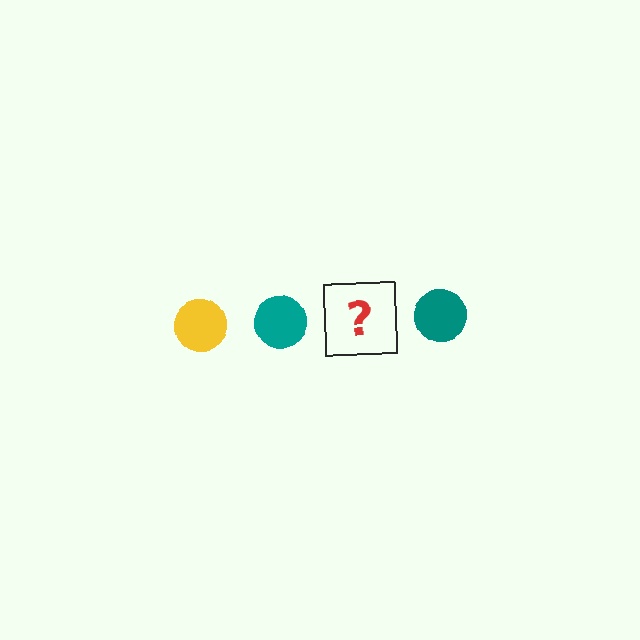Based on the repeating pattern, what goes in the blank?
The blank should be a yellow circle.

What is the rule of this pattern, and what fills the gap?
The rule is that the pattern cycles through yellow, teal circles. The gap should be filled with a yellow circle.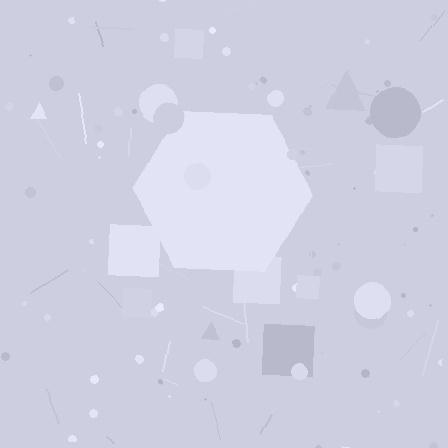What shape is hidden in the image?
A hexagon is hidden in the image.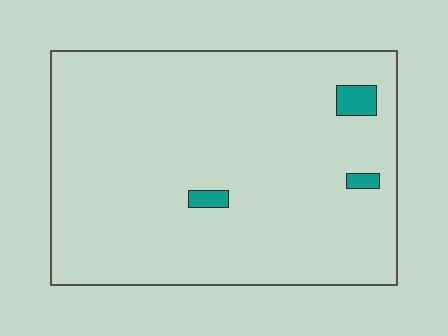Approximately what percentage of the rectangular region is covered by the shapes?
Approximately 5%.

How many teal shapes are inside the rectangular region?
3.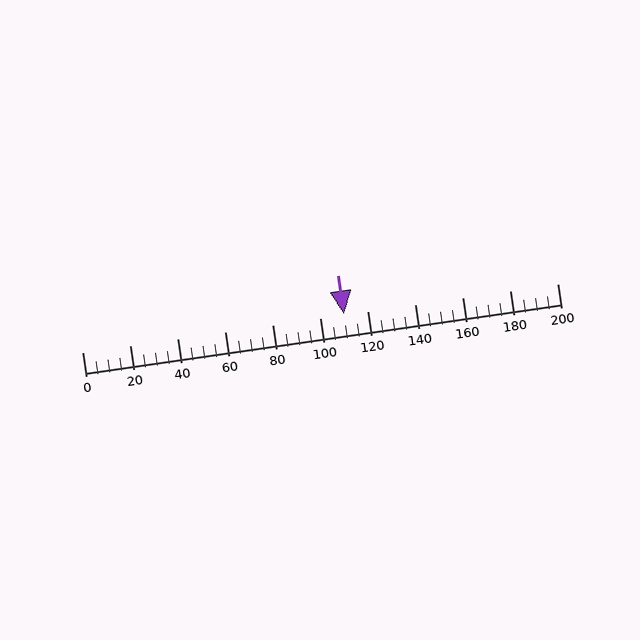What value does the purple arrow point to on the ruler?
The purple arrow points to approximately 110.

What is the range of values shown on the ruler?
The ruler shows values from 0 to 200.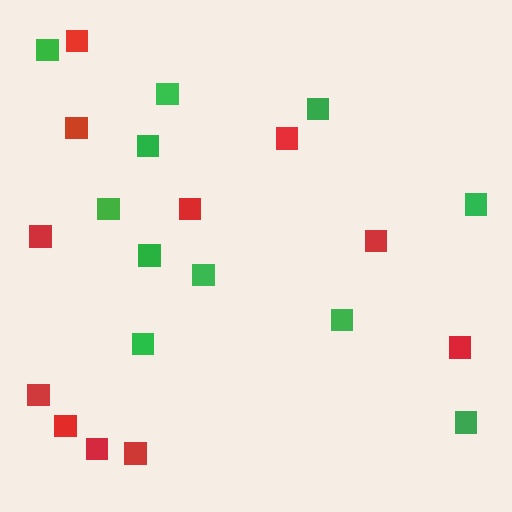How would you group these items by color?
There are 2 groups: one group of red squares (11) and one group of green squares (11).